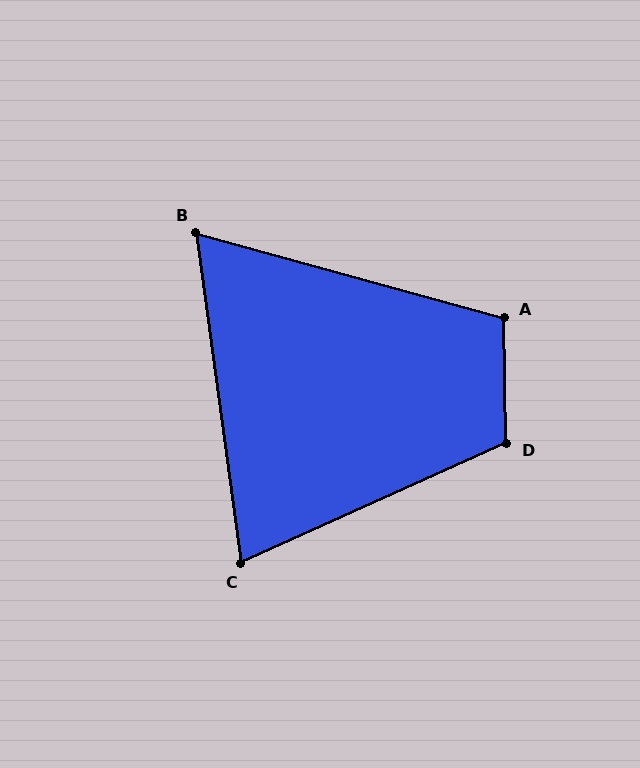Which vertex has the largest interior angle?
D, at approximately 113 degrees.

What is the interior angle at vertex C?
Approximately 74 degrees (acute).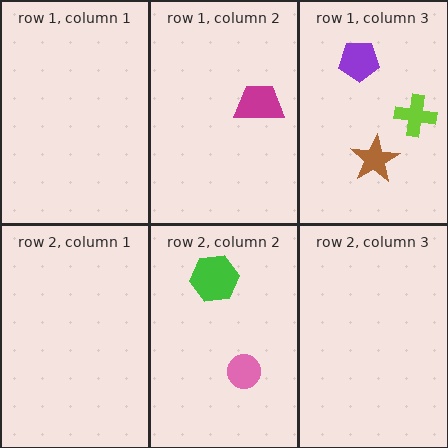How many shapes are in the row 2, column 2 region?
2.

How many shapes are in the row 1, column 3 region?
3.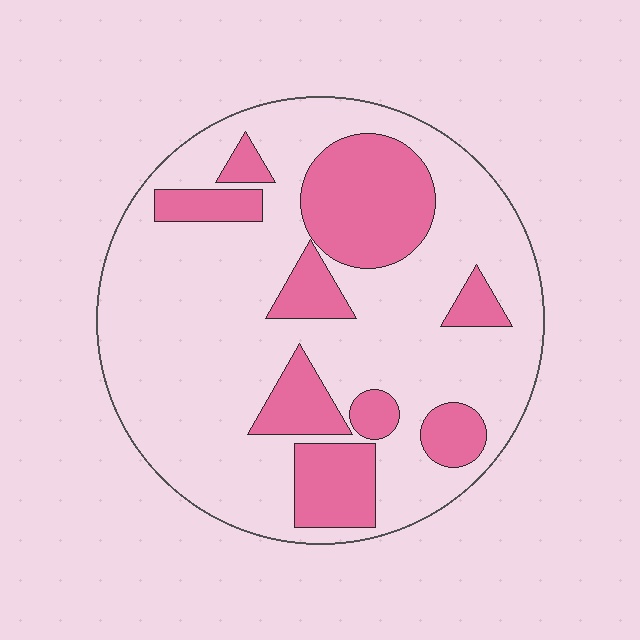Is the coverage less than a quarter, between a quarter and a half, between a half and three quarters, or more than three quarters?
Between a quarter and a half.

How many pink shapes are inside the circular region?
9.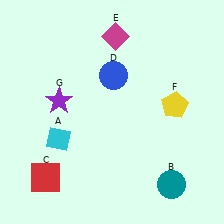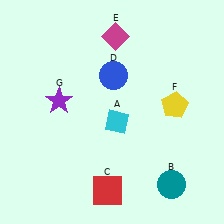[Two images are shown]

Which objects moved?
The objects that moved are: the cyan diamond (A), the red square (C).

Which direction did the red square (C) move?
The red square (C) moved right.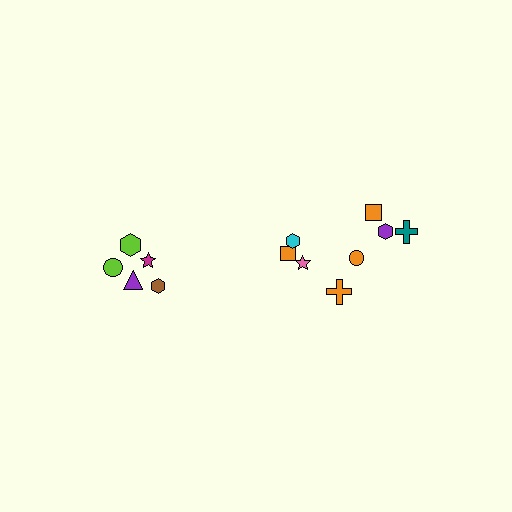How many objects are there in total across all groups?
There are 13 objects.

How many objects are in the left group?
There are 5 objects.